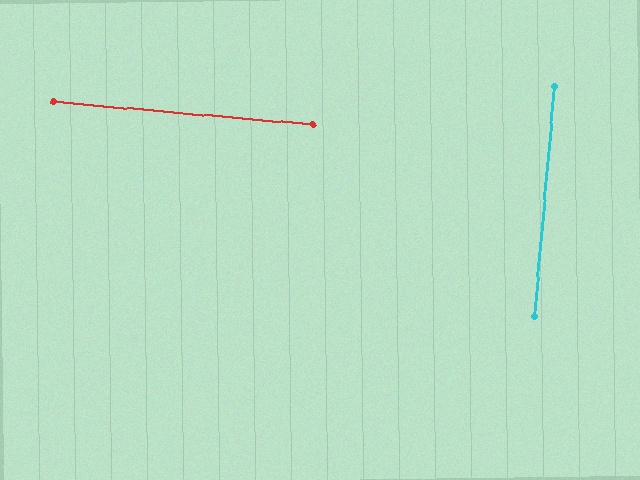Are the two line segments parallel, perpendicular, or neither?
Perpendicular — they meet at approximately 90°.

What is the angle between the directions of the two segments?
Approximately 90 degrees.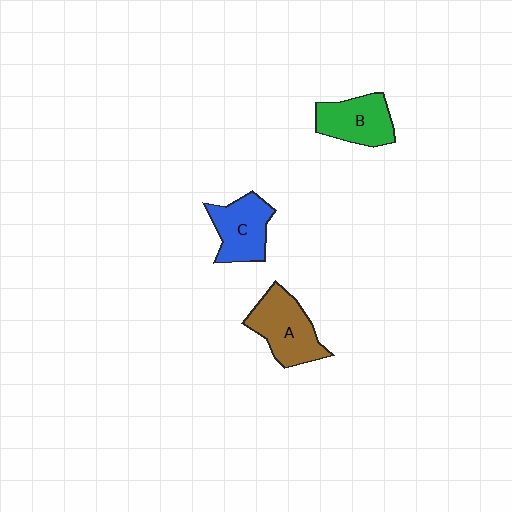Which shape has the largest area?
Shape A (brown).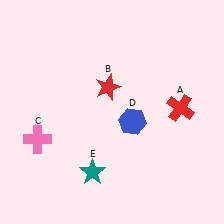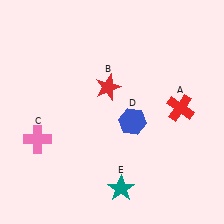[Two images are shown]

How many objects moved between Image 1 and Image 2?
1 object moved between the two images.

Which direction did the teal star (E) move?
The teal star (E) moved right.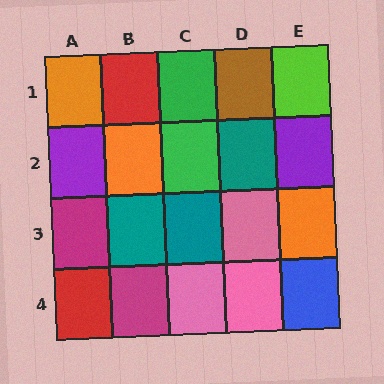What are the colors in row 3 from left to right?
Magenta, teal, teal, pink, orange.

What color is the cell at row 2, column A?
Purple.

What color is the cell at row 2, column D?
Teal.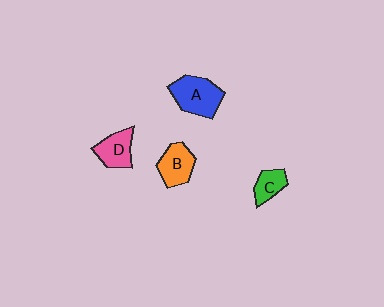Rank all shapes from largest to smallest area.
From largest to smallest: A (blue), B (orange), D (pink), C (green).